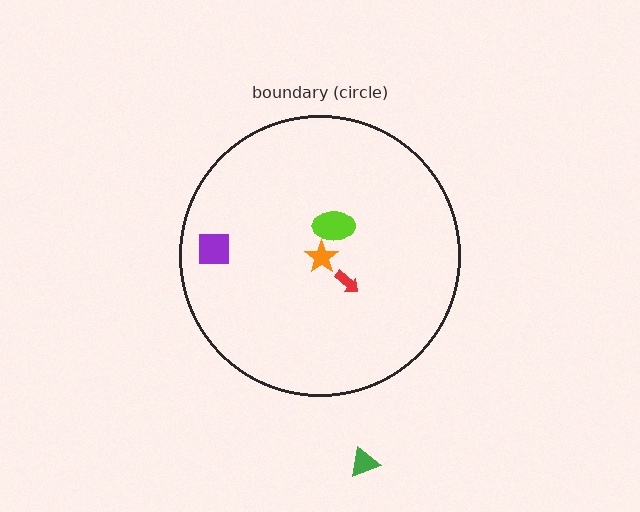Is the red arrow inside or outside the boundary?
Inside.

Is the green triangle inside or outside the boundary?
Outside.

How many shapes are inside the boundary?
4 inside, 1 outside.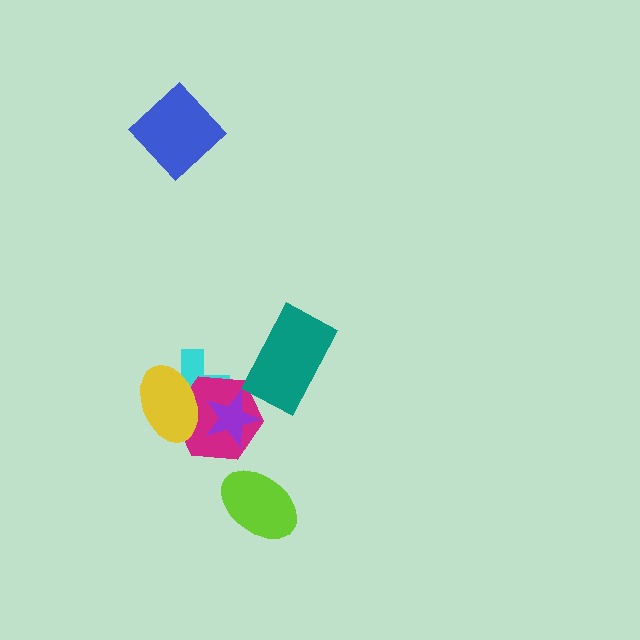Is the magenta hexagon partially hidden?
Yes, it is partially covered by another shape.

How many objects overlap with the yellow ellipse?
2 objects overlap with the yellow ellipse.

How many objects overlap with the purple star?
2 objects overlap with the purple star.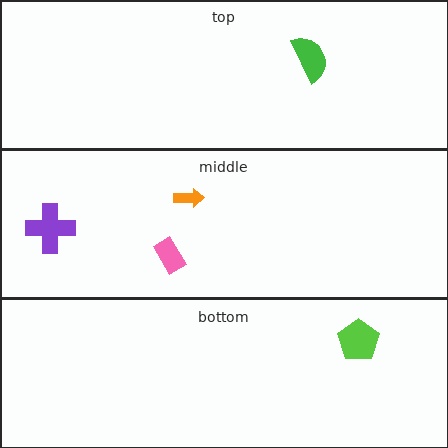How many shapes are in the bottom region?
1.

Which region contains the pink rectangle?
The middle region.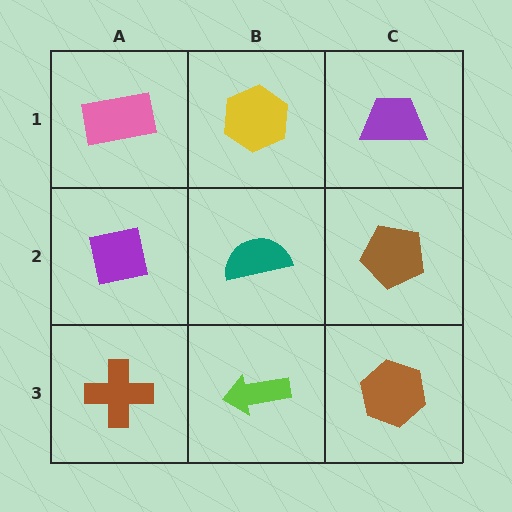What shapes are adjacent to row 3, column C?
A brown pentagon (row 2, column C), a lime arrow (row 3, column B).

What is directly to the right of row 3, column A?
A lime arrow.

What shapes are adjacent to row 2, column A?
A pink rectangle (row 1, column A), a brown cross (row 3, column A), a teal semicircle (row 2, column B).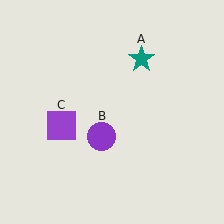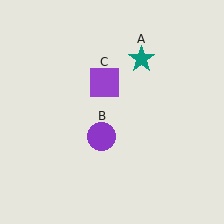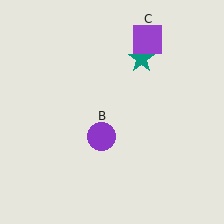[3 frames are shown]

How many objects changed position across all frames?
1 object changed position: purple square (object C).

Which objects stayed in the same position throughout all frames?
Teal star (object A) and purple circle (object B) remained stationary.